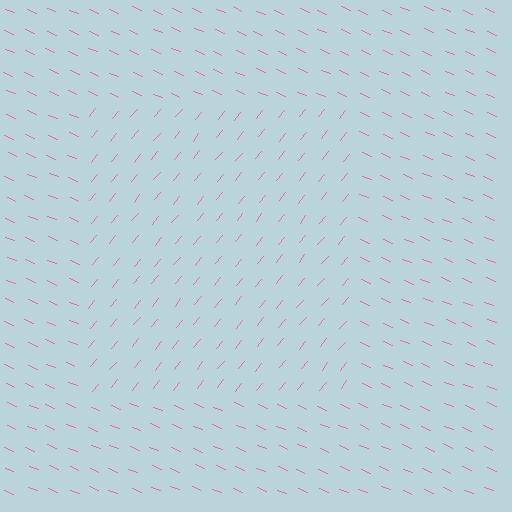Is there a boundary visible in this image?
Yes, there is a texture boundary formed by a change in line orientation.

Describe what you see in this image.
The image is filled with small pink line segments. A rectangle region in the image has lines oriented differently from the surrounding lines, creating a visible texture boundary.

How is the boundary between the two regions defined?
The boundary is defined purely by a change in line orientation (approximately 73 degrees difference). All lines are the same color and thickness.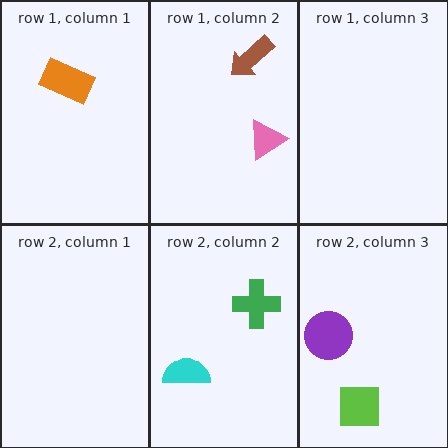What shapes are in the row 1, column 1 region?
The orange rectangle.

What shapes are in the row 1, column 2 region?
The pink triangle, the brown arrow.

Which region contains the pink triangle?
The row 1, column 2 region.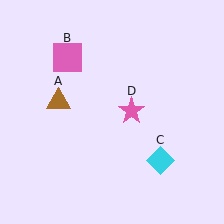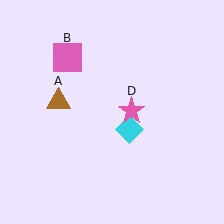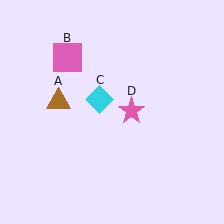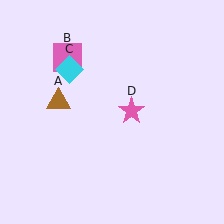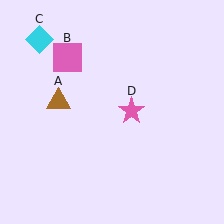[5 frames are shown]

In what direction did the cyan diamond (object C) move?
The cyan diamond (object C) moved up and to the left.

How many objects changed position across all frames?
1 object changed position: cyan diamond (object C).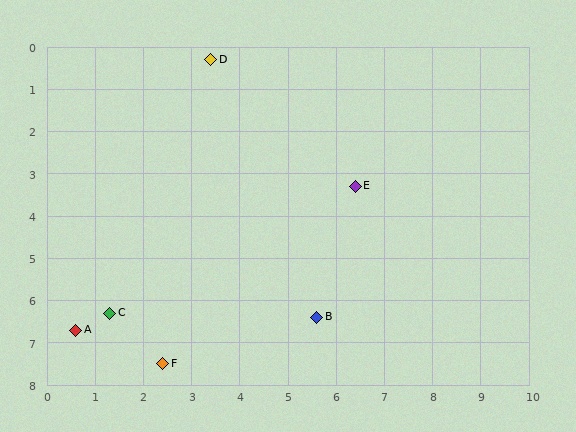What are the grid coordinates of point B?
Point B is at approximately (5.6, 6.4).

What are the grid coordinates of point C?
Point C is at approximately (1.3, 6.3).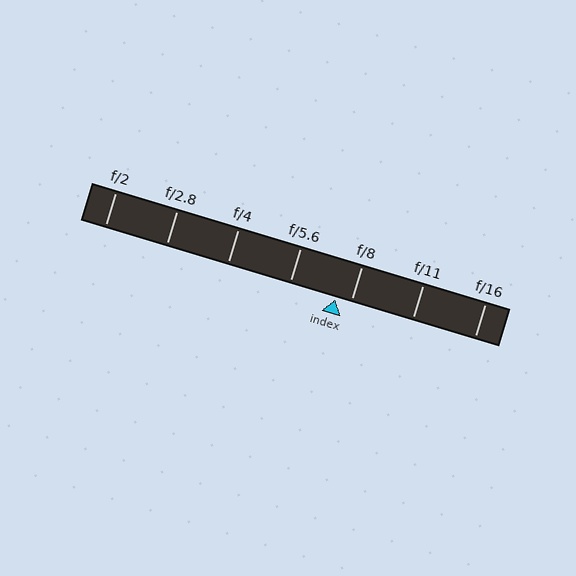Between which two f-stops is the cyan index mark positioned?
The index mark is between f/5.6 and f/8.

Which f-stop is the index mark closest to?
The index mark is closest to f/8.